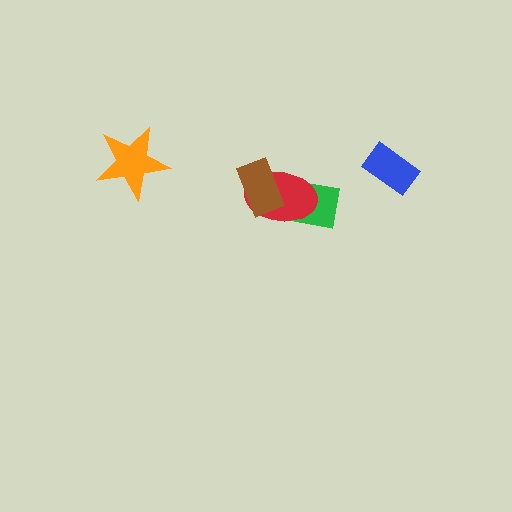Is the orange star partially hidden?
No, no other shape covers it.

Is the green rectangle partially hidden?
Yes, it is partially covered by another shape.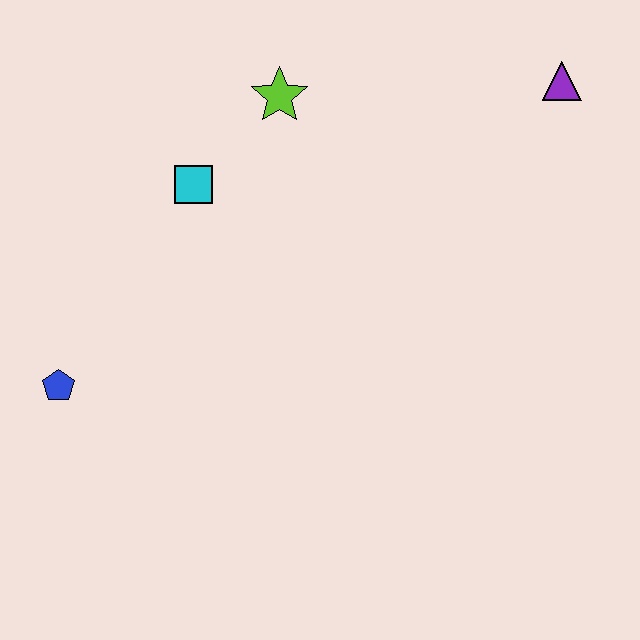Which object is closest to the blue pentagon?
The cyan square is closest to the blue pentagon.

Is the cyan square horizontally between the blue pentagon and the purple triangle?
Yes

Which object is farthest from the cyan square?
The purple triangle is farthest from the cyan square.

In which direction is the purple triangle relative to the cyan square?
The purple triangle is to the right of the cyan square.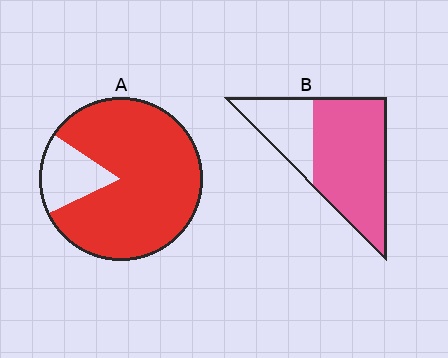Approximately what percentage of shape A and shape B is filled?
A is approximately 85% and B is approximately 70%.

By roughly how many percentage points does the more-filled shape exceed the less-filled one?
By roughly 15 percentage points (A over B).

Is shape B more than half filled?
Yes.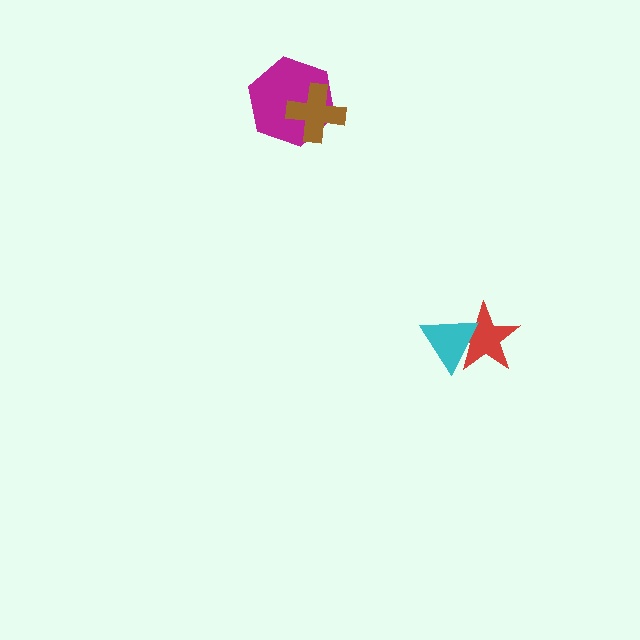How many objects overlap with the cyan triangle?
1 object overlaps with the cyan triangle.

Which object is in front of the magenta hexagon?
The brown cross is in front of the magenta hexagon.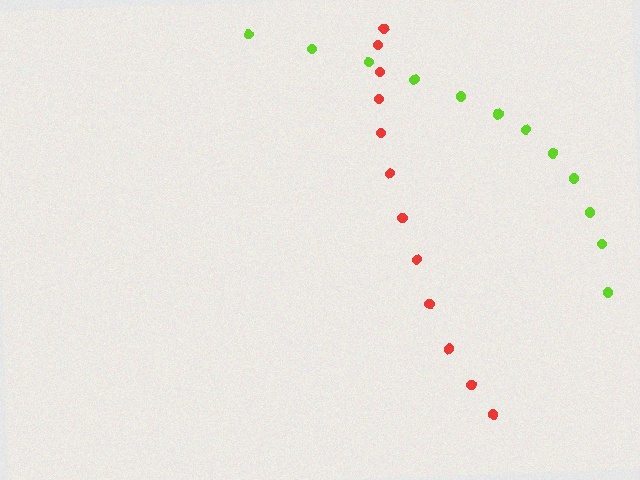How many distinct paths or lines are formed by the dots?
There are 2 distinct paths.